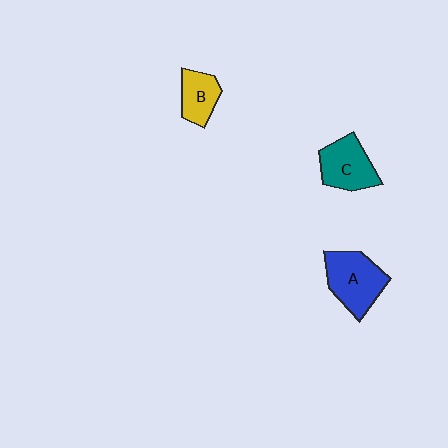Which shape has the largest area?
Shape A (blue).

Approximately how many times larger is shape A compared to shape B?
Approximately 1.7 times.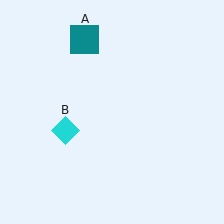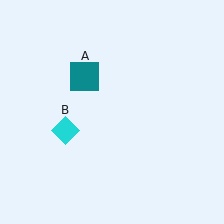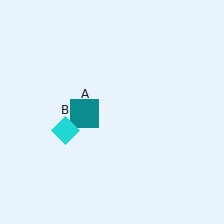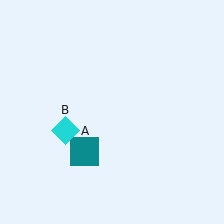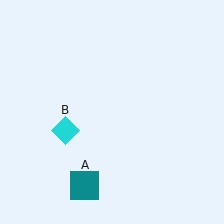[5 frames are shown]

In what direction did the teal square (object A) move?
The teal square (object A) moved down.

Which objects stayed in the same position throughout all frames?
Cyan diamond (object B) remained stationary.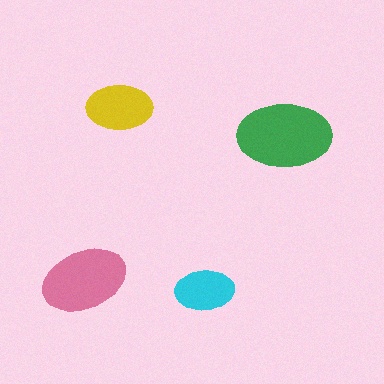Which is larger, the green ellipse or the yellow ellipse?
The green one.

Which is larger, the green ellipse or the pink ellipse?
The green one.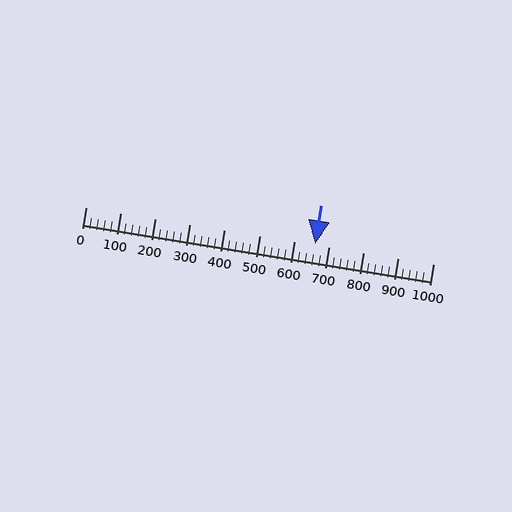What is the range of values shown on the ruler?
The ruler shows values from 0 to 1000.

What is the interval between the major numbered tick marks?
The major tick marks are spaced 100 units apart.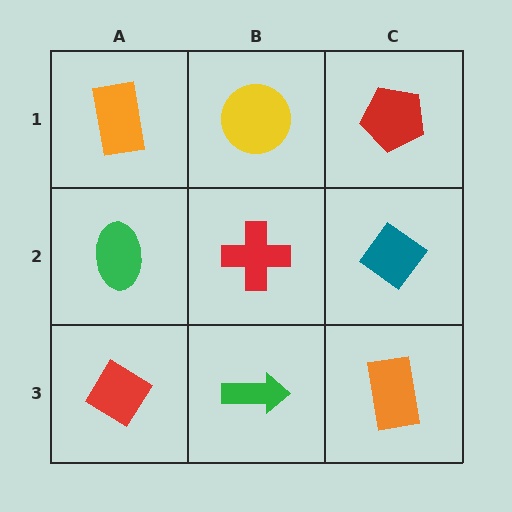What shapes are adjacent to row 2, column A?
An orange rectangle (row 1, column A), a red diamond (row 3, column A), a red cross (row 2, column B).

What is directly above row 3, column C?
A teal diamond.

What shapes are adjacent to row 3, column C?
A teal diamond (row 2, column C), a green arrow (row 3, column B).